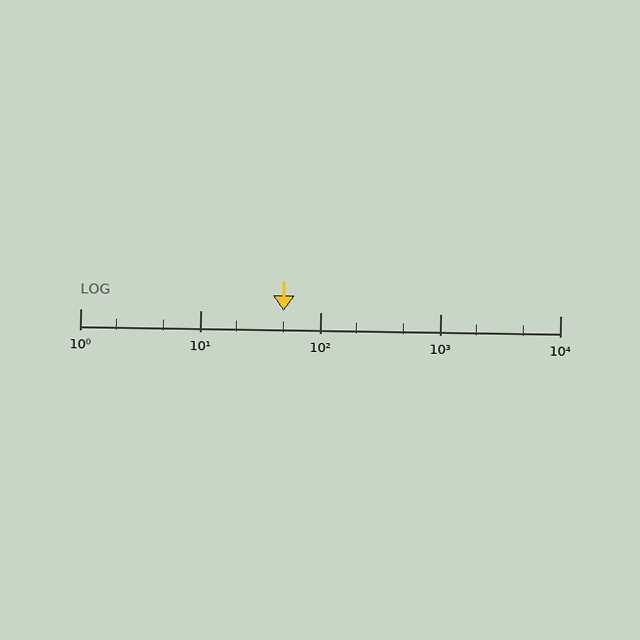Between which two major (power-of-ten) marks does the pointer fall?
The pointer is between 10 and 100.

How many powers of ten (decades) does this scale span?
The scale spans 4 decades, from 1 to 10000.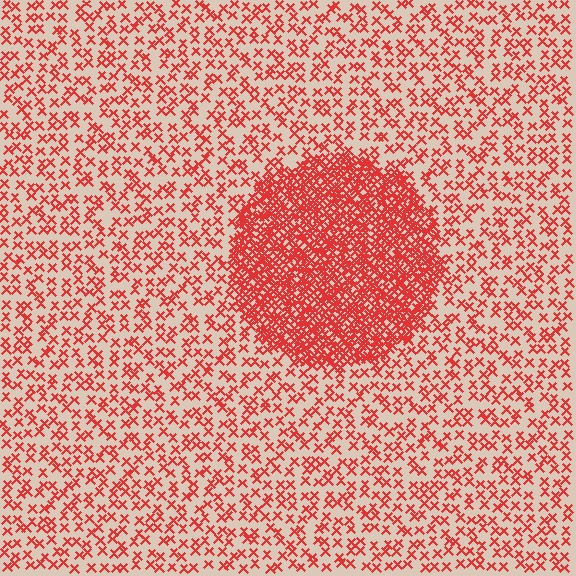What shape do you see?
I see a circle.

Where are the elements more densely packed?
The elements are more densely packed inside the circle boundary.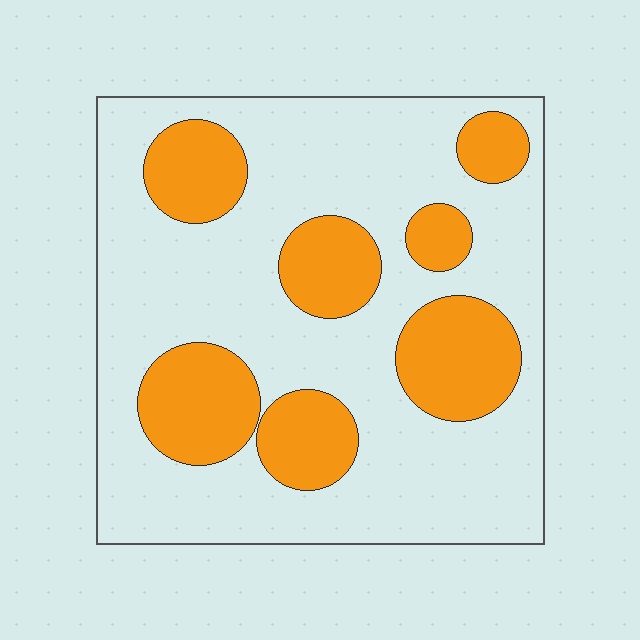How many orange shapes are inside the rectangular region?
7.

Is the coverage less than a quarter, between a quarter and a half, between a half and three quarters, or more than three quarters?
Between a quarter and a half.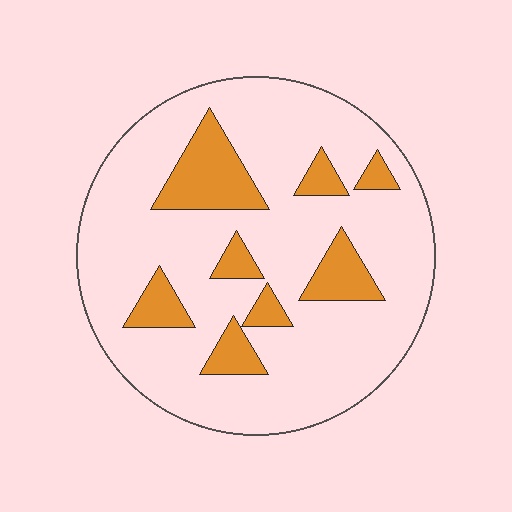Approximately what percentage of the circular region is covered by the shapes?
Approximately 20%.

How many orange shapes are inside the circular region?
8.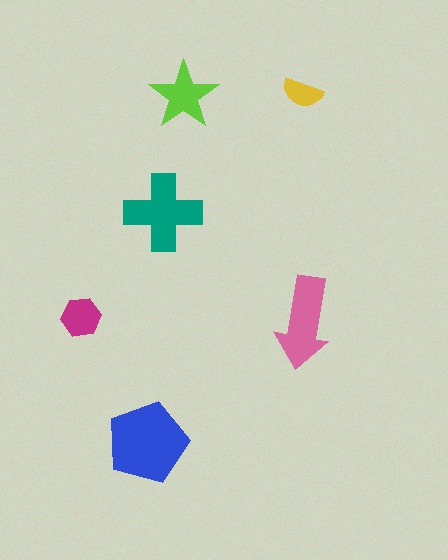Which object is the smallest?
The yellow semicircle.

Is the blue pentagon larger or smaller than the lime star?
Larger.